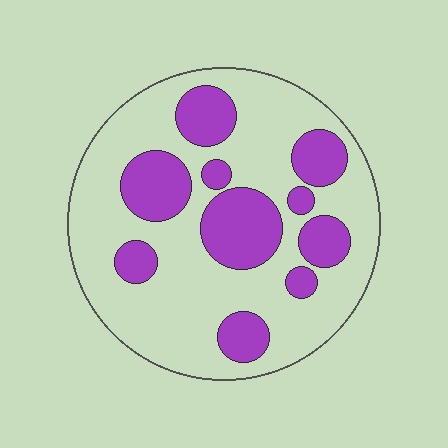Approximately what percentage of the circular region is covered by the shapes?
Approximately 30%.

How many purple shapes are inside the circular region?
10.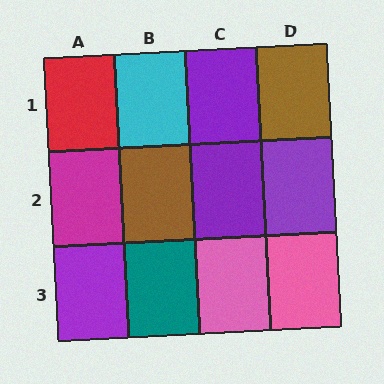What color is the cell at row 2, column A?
Magenta.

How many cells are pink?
2 cells are pink.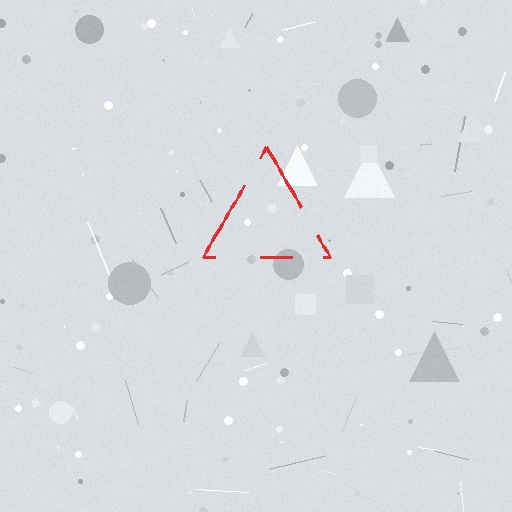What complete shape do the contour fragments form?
The contour fragments form a triangle.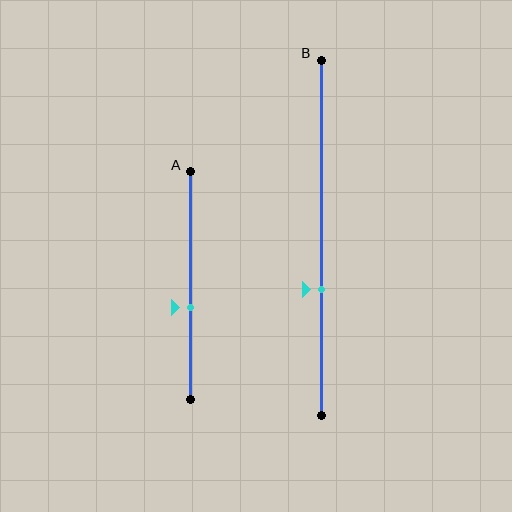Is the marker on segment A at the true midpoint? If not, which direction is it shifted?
No, the marker on segment A is shifted downward by about 9% of the segment length.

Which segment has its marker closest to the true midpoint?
Segment A has its marker closest to the true midpoint.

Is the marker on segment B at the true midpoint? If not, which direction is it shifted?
No, the marker on segment B is shifted downward by about 15% of the segment length.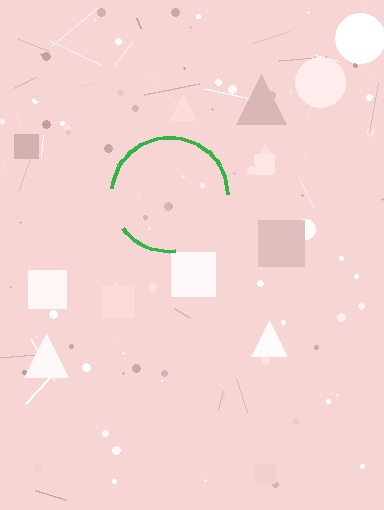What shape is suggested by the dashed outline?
The dashed outline suggests a circle.